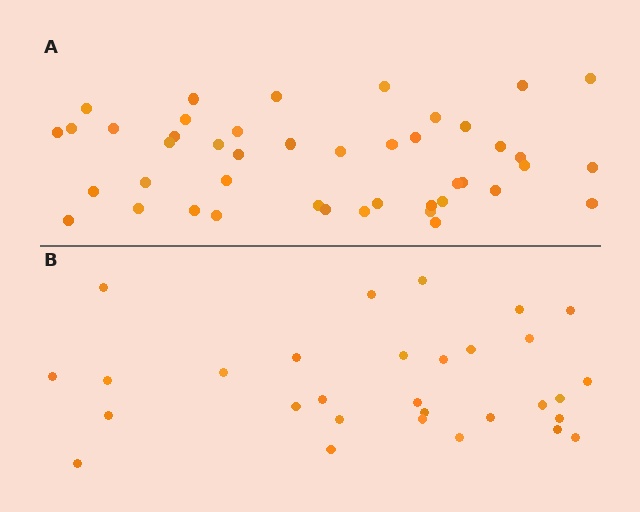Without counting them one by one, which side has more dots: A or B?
Region A (the top region) has more dots.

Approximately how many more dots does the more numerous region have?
Region A has approximately 15 more dots than region B.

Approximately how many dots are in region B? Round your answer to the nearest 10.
About 30 dots.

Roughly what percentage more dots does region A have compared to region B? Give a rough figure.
About 45% more.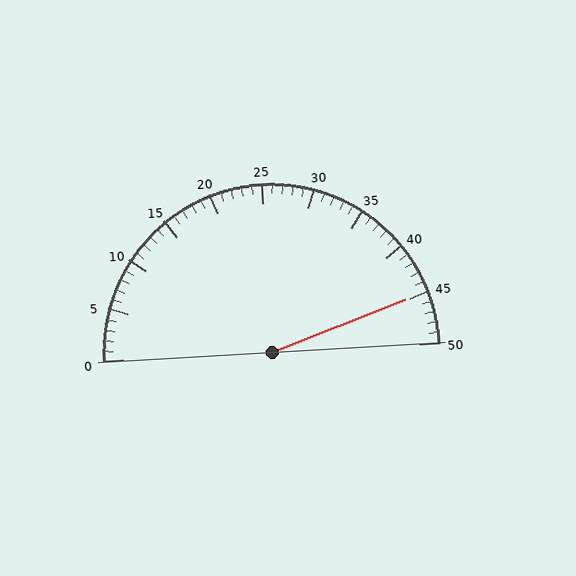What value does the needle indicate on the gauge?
The needle indicates approximately 45.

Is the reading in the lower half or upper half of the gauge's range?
The reading is in the upper half of the range (0 to 50).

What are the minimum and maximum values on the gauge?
The gauge ranges from 0 to 50.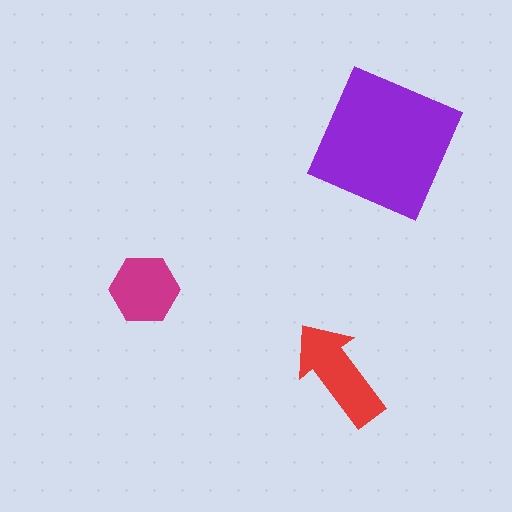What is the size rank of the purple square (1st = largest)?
1st.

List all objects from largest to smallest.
The purple square, the red arrow, the magenta hexagon.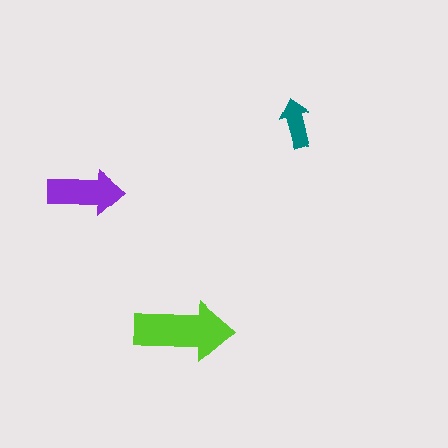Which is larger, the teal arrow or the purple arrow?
The purple one.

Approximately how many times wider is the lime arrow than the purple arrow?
About 1.5 times wider.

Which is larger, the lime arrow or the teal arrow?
The lime one.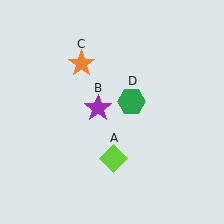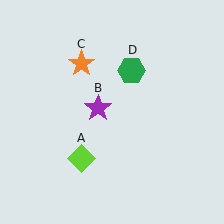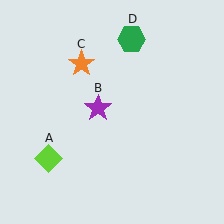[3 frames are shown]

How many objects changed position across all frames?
2 objects changed position: lime diamond (object A), green hexagon (object D).